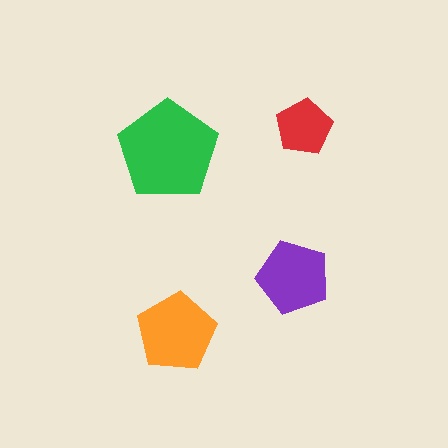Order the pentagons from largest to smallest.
the green one, the orange one, the purple one, the red one.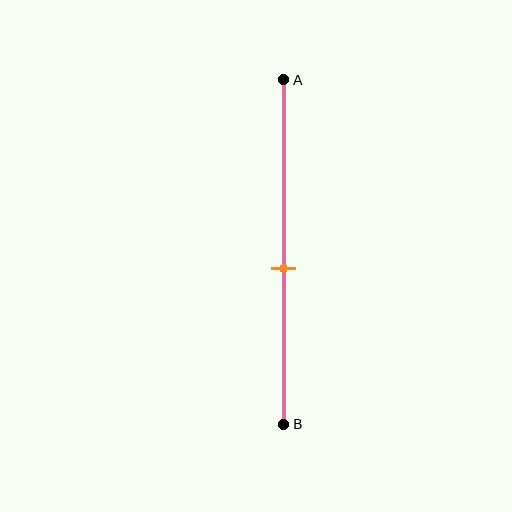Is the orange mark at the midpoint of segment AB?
No, the mark is at about 55% from A, not at the 50% midpoint.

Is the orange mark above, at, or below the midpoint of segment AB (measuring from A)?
The orange mark is below the midpoint of segment AB.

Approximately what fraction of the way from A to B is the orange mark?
The orange mark is approximately 55% of the way from A to B.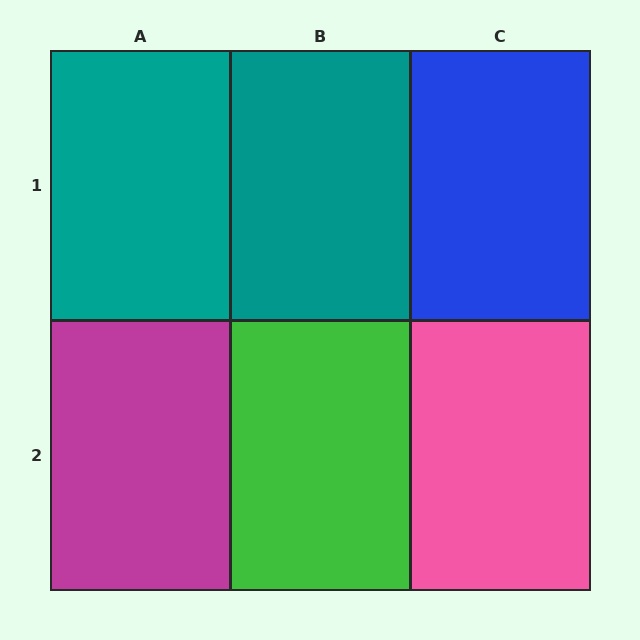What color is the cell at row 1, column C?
Blue.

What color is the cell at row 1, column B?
Teal.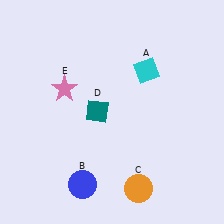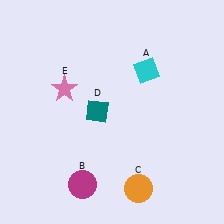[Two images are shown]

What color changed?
The circle (B) changed from blue in Image 1 to magenta in Image 2.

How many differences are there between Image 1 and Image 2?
There is 1 difference between the two images.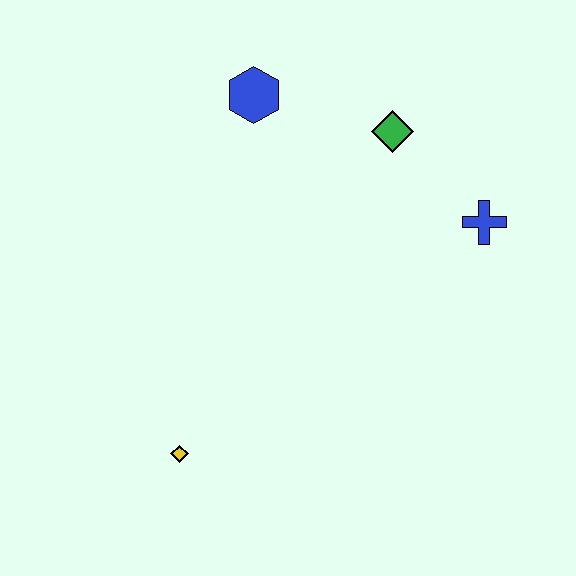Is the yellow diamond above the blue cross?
No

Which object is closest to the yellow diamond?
The blue hexagon is closest to the yellow diamond.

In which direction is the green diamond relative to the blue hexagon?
The green diamond is to the right of the blue hexagon.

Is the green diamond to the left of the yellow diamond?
No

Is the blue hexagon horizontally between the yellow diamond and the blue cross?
Yes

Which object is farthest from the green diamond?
The yellow diamond is farthest from the green diamond.